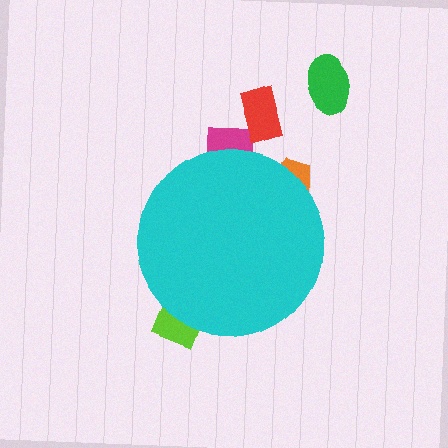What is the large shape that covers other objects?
A cyan circle.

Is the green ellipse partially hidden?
No, the green ellipse is fully visible.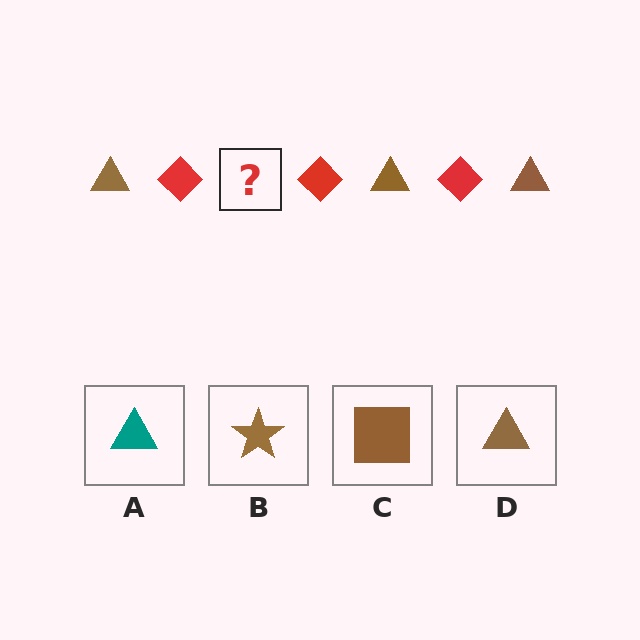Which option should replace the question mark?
Option D.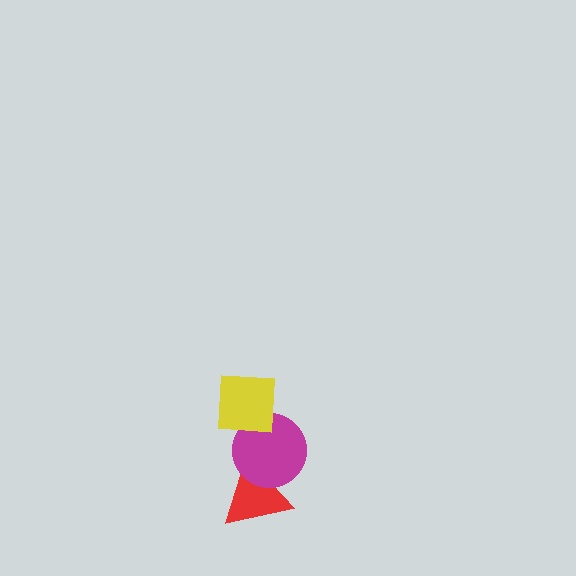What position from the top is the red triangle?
The red triangle is 3rd from the top.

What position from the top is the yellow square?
The yellow square is 1st from the top.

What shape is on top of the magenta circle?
The yellow square is on top of the magenta circle.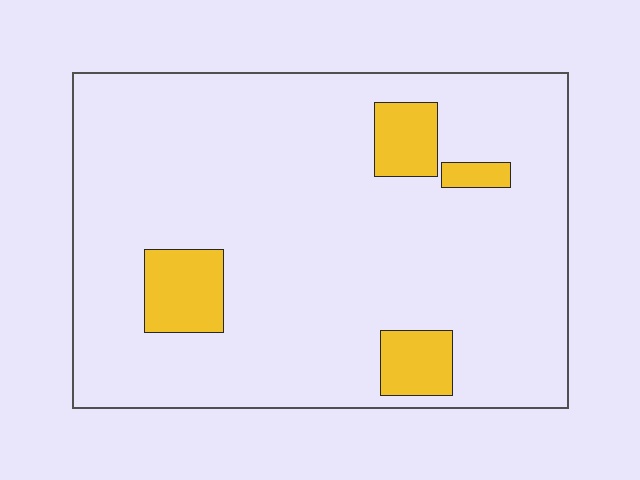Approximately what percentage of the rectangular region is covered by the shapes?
Approximately 10%.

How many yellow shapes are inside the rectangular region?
4.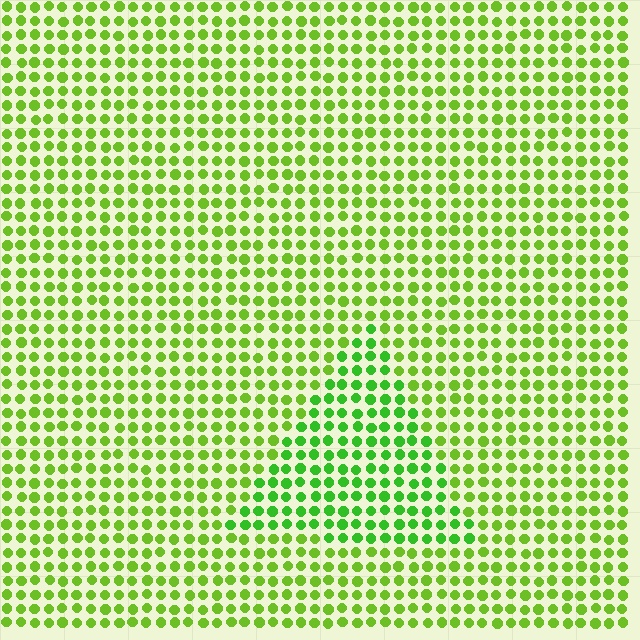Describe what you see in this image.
The image is filled with small lime elements in a uniform arrangement. A triangle-shaped region is visible where the elements are tinted to a slightly different hue, forming a subtle color boundary.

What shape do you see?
I see a triangle.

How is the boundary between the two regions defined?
The boundary is defined purely by a slight shift in hue (about 24 degrees). Spacing, size, and orientation are identical on both sides.